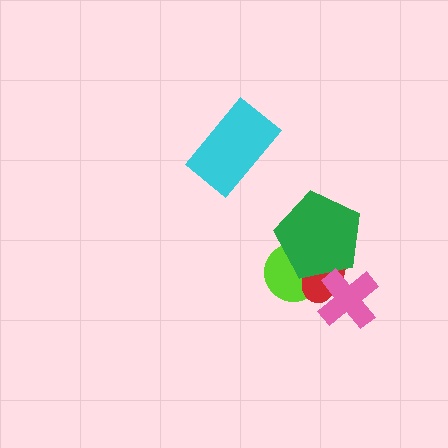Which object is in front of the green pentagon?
The pink cross is in front of the green pentagon.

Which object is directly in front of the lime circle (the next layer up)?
The red ellipse is directly in front of the lime circle.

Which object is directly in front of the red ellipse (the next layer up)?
The green pentagon is directly in front of the red ellipse.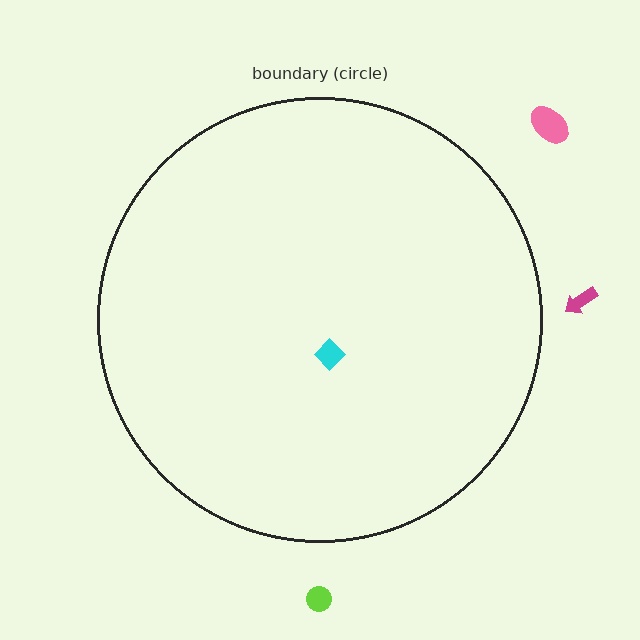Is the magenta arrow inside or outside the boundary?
Outside.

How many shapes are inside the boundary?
1 inside, 3 outside.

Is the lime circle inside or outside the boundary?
Outside.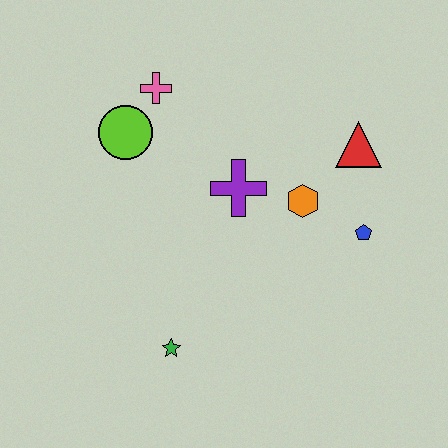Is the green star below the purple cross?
Yes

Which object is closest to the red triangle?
The orange hexagon is closest to the red triangle.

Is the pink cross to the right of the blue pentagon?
No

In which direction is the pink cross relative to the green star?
The pink cross is above the green star.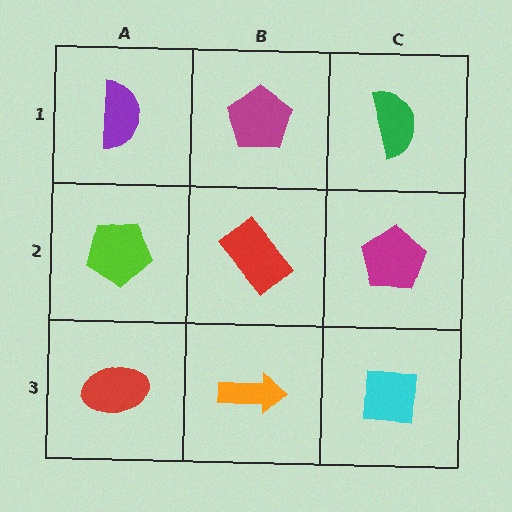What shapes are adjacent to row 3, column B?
A red rectangle (row 2, column B), a red ellipse (row 3, column A), a cyan square (row 3, column C).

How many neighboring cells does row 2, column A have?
3.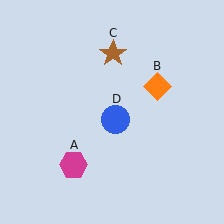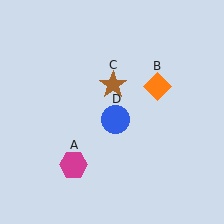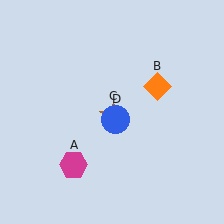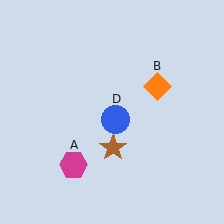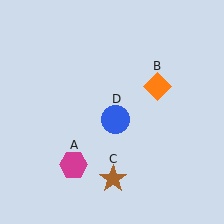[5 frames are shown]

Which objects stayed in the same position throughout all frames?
Magenta hexagon (object A) and orange diamond (object B) and blue circle (object D) remained stationary.